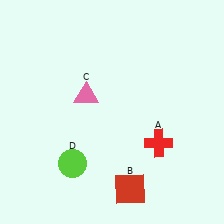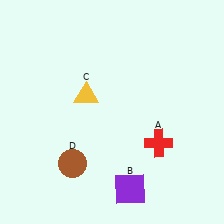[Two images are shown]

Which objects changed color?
B changed from red to purple. C changed from pink to yellow. D changed from lime to brown.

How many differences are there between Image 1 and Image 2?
There are 3 differences between the two images.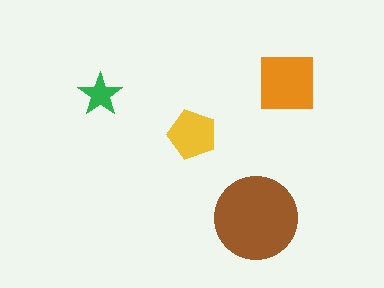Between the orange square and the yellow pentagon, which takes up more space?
The orange square.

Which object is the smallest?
The green star.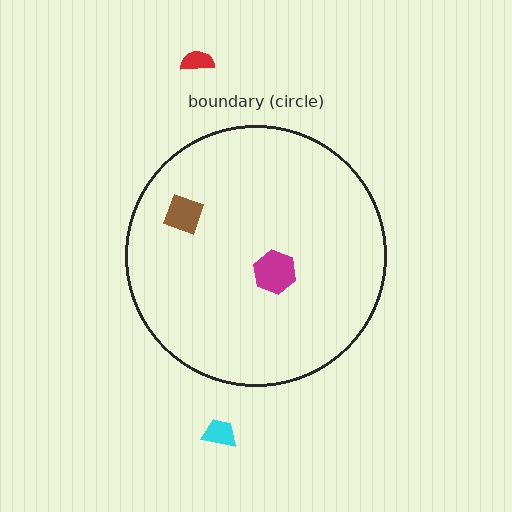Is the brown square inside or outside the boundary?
Inside.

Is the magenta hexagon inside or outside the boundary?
Inside.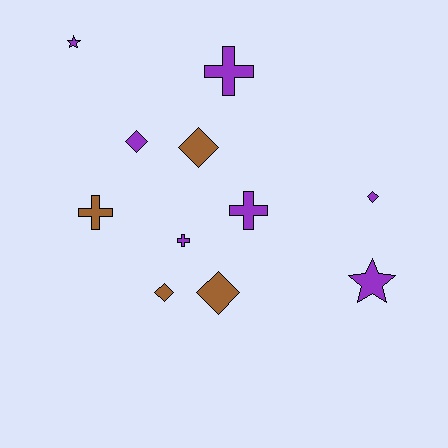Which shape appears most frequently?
Diamond, with 5 objects.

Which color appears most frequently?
Purple, with 7 objects.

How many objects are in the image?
There are 11 objects.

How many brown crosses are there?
There is 1 brown cross.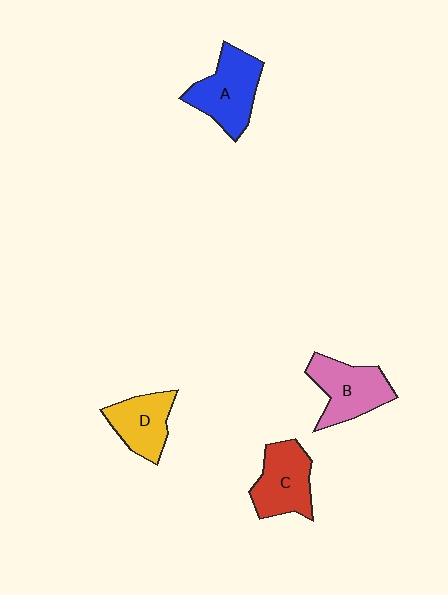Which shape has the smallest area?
Shape D (yellow).